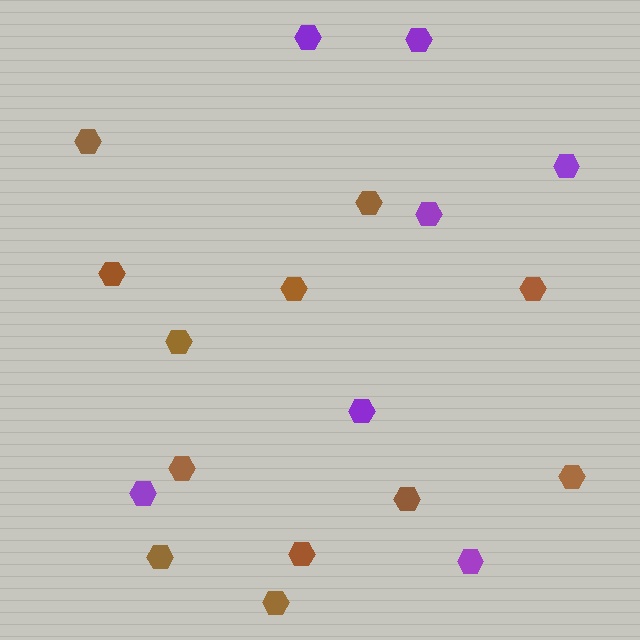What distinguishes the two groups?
There are 2 groups: one group of purple hexagons (7) and one group of brown hexagons (12).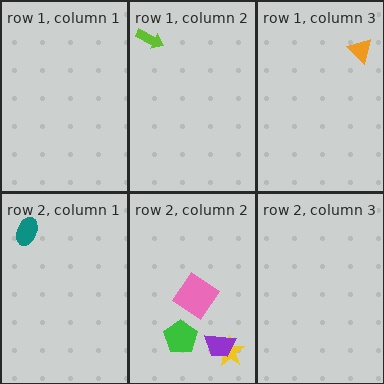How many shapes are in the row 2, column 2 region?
4.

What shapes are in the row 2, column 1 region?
The teal ellipse.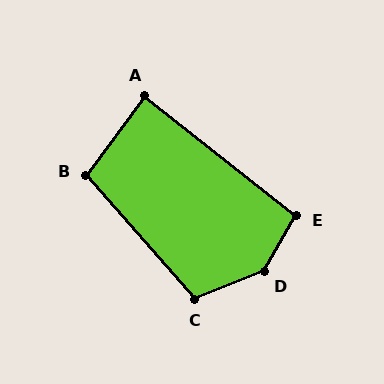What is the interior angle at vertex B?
Approximately 102 degrees (obtuse).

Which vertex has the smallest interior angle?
A, at approximately 88 degrees.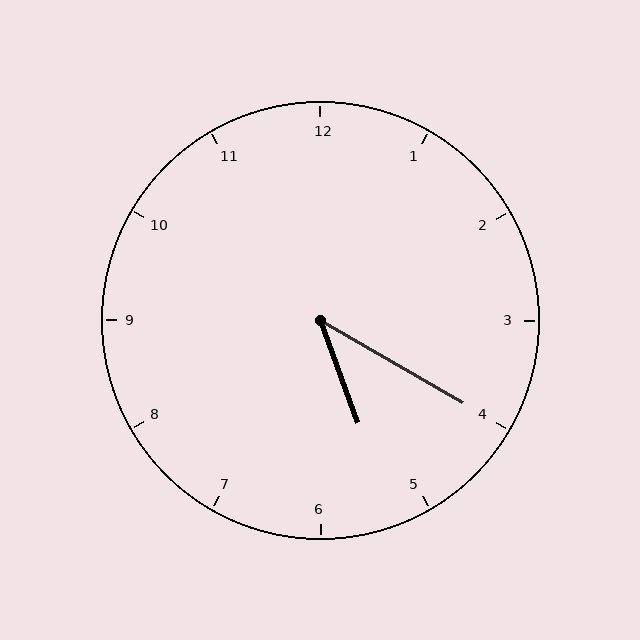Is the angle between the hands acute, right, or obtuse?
It is acute.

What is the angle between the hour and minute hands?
Approximately 40 degrees.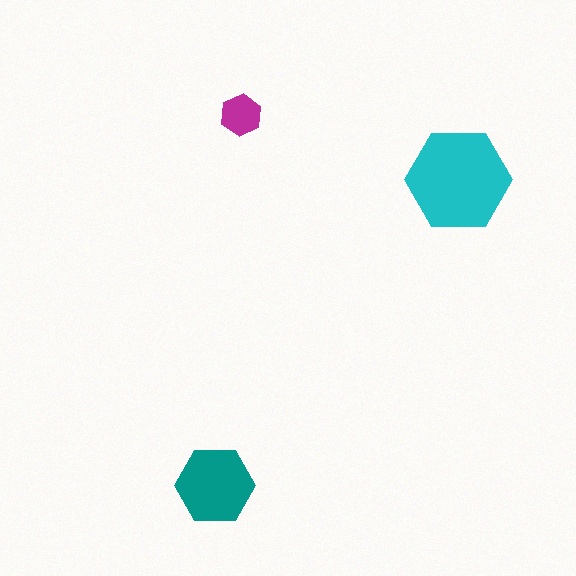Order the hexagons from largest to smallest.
the cyan one, the teal one, the magenta one.